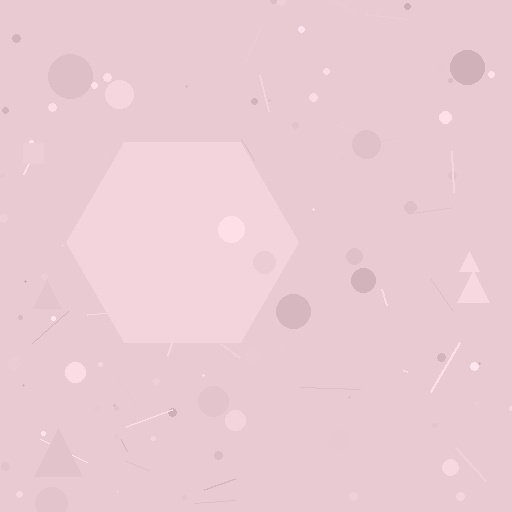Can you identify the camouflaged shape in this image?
The camouflaged shape is a hexagon.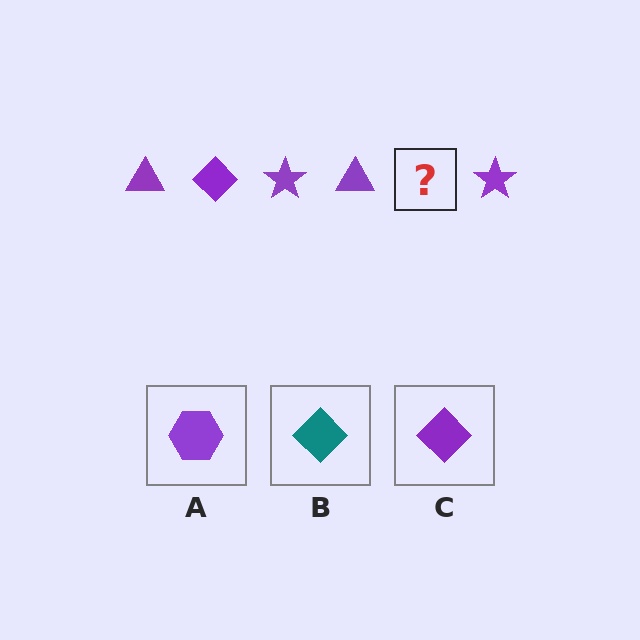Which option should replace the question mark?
Option C.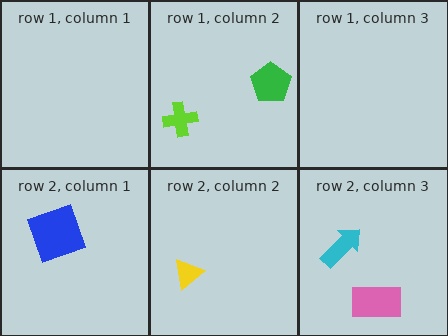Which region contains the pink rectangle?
The row 2, column 3 region.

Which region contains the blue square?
The row 2, column 1 region.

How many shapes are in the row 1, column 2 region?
2.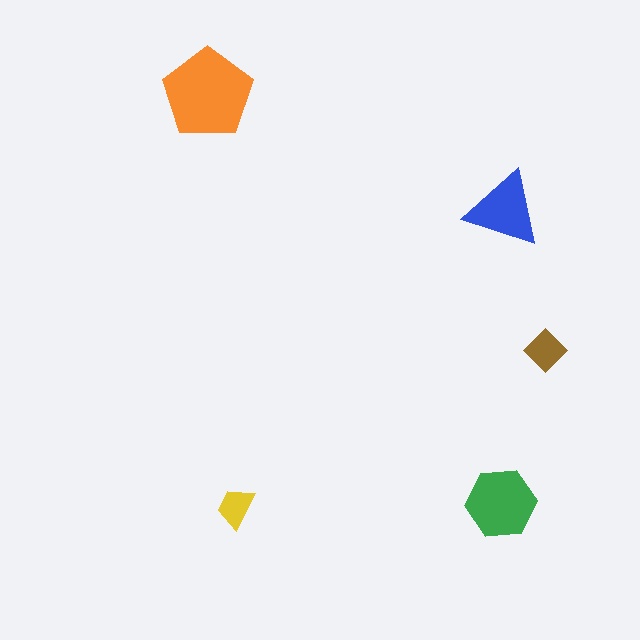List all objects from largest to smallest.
The orange pentagon, the green hexagon, the blue triangle, the brown diamond, the yellow trapezoid.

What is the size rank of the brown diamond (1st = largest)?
4th.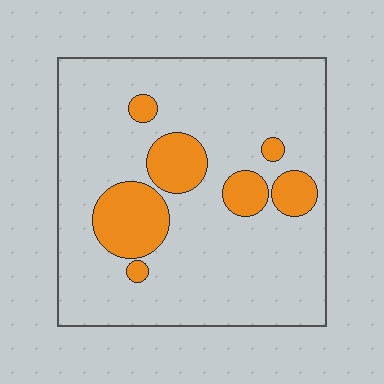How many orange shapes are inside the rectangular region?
7.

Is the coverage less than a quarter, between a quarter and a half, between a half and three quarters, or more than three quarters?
Less than a quarter.